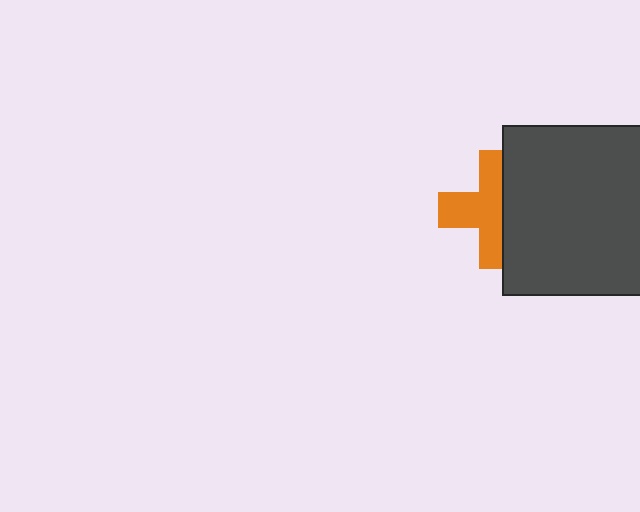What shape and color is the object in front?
The object in front is a dark gray square.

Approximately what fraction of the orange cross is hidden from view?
Roughly 43% of the orange cross is hidden behind the dark gray square.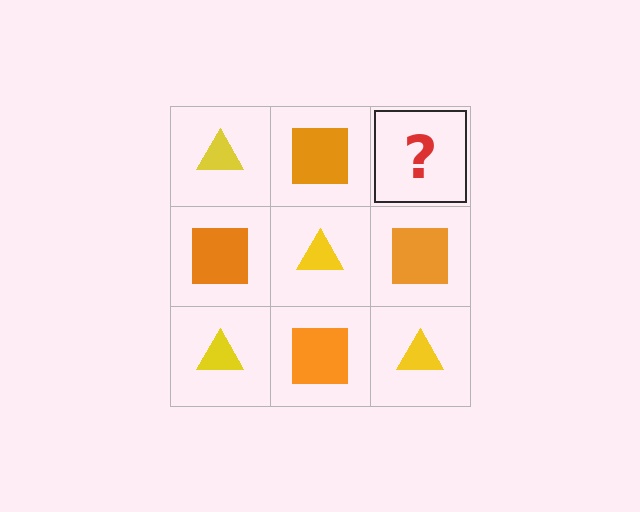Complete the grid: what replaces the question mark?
The question mark should be replaced with a yellow triangle.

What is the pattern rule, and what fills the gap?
The rule is that it alternates yellow triangle and orange square in a checkerboard pattern. The gap should be filled with a yellow triangle.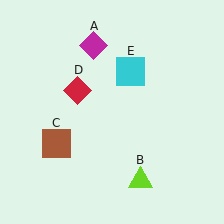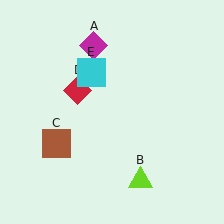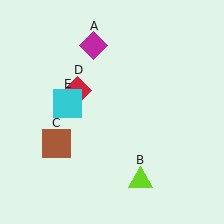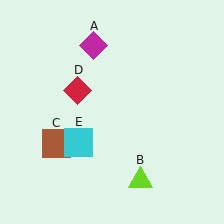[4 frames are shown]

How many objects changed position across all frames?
1 object changed position: cyan square (object E).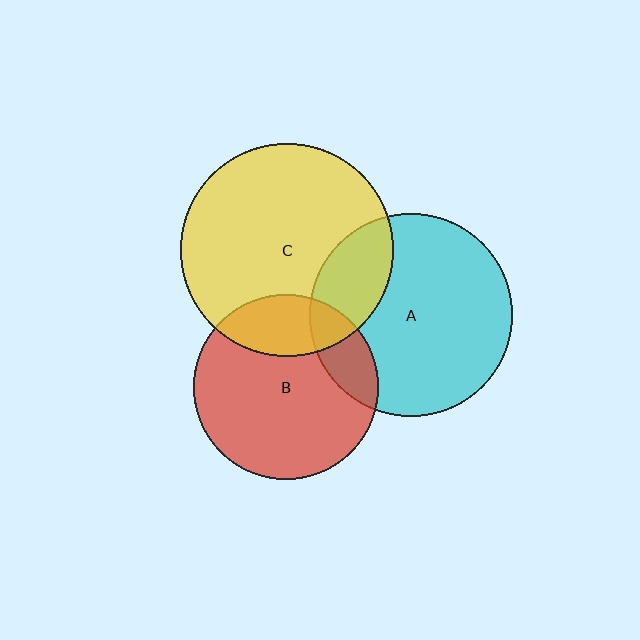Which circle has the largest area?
Circle C (yellow).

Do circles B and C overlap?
Yes.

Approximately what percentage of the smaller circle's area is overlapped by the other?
Approximately 25%.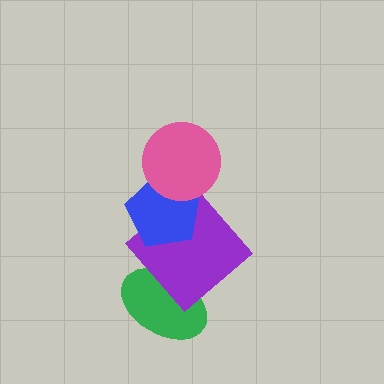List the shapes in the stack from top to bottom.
From top to bottom: the pink circle, the blue pentagon, the purple diamond, the green ellipse.